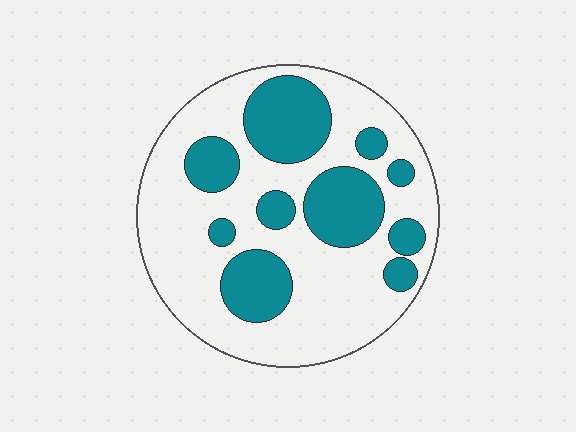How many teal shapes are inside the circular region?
10.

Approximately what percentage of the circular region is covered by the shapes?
Approximately 35%.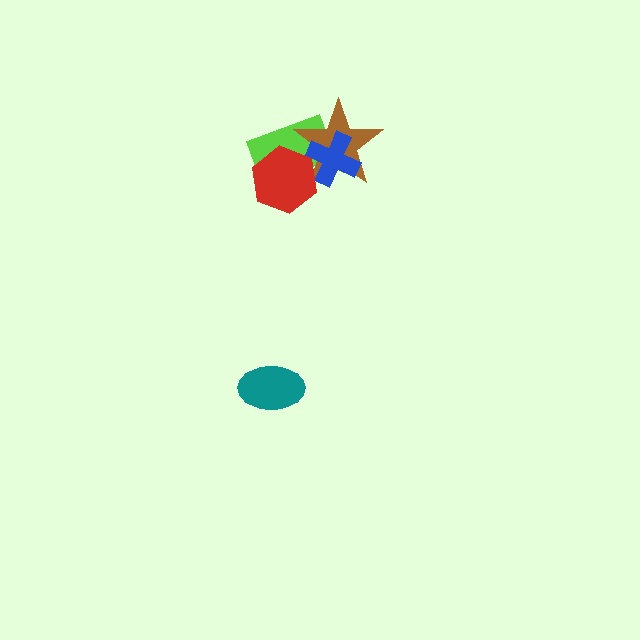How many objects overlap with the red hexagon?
3 objects overlap with the red hexagon.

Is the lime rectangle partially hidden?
Yes, it is partially covered by another shape.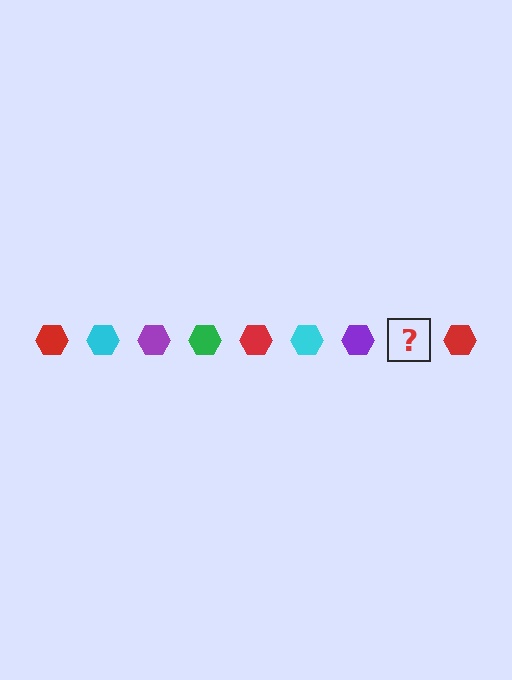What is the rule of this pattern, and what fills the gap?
The rule is that the pattern cycles through red, cyan, purple, green hexagons. The gap should be filled with a green hexagon.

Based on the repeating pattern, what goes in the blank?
The blank should be a green hexagon.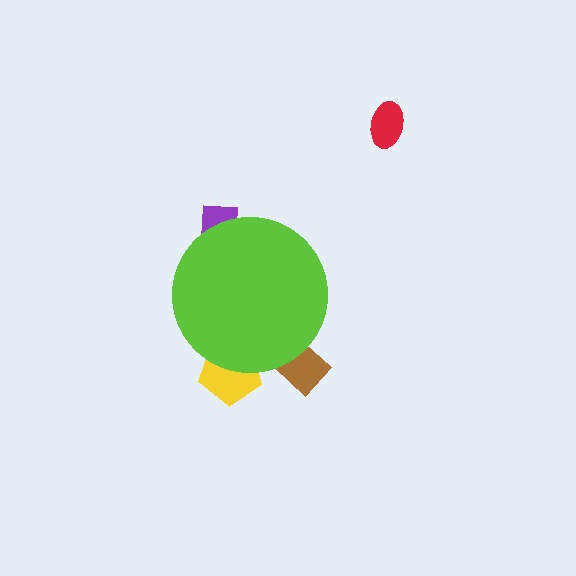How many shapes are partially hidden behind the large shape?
3 shapes are partially hidden.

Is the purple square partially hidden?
Yes, the purple square is partially hidden behind the lime circle.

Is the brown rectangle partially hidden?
Yes, the brown rectangle is partially hidden behind the lime circle.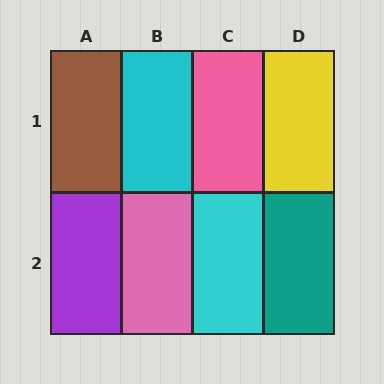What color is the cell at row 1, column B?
Cyan.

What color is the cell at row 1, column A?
Brown.